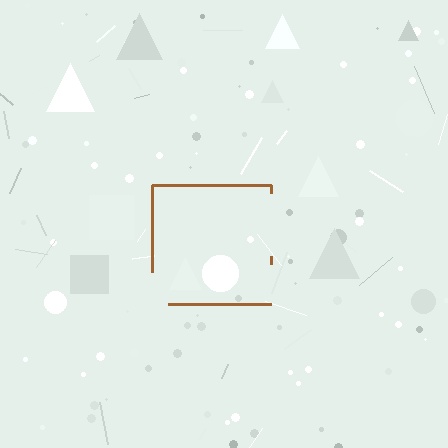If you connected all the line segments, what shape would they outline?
They would outline a square.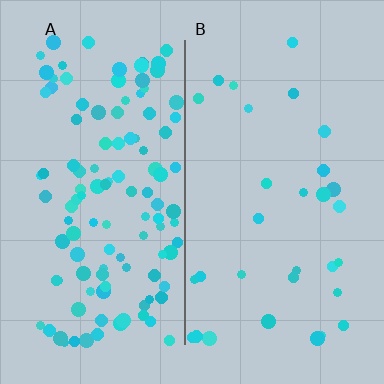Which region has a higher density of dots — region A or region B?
A (the left).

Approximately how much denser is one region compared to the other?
Approximately 3.8× — region A over region B.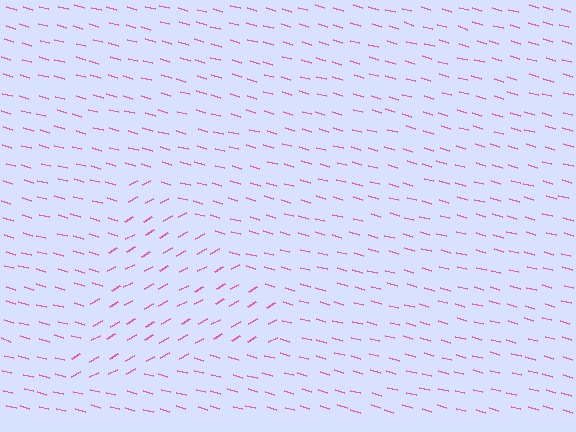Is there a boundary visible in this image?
Yes, there is a texture boundary formed by a change in line orientation.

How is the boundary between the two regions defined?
The boundary is defined purely by a change in line orientation (approximately 45 degrees difference). All lines are the same color and thickness.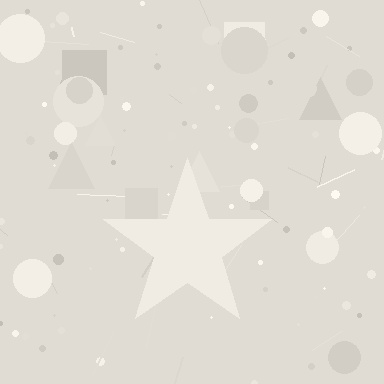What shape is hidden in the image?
A star is hidden in the image.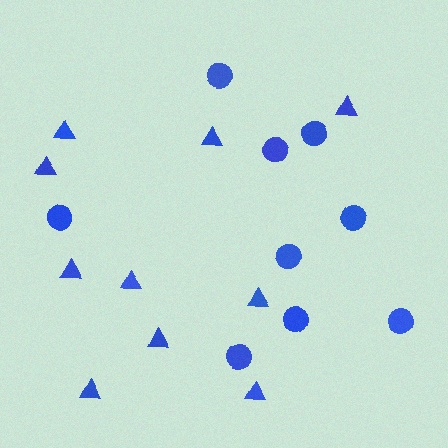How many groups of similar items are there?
There are 2 groups: one group of triangles (10) and one group of circles (9).